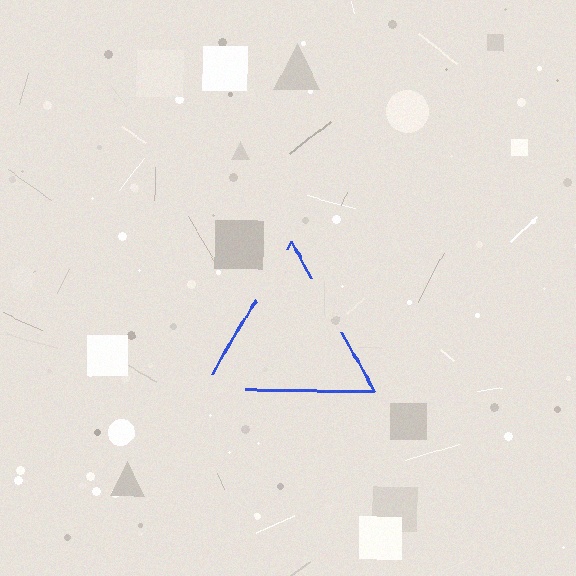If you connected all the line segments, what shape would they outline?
They would outline a triangle.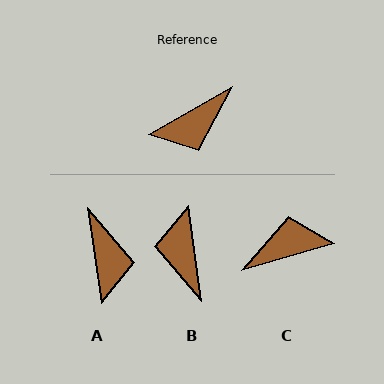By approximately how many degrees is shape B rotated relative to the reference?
Approximately 112 degrees clockwise.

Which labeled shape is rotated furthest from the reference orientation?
C, about 167 degrees away.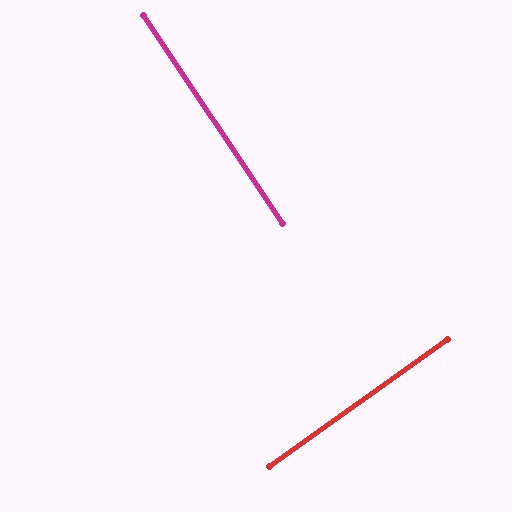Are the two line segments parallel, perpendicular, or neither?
Perpendicular — they meet at approximately 88°.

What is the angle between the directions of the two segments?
Approximately 88 degrees.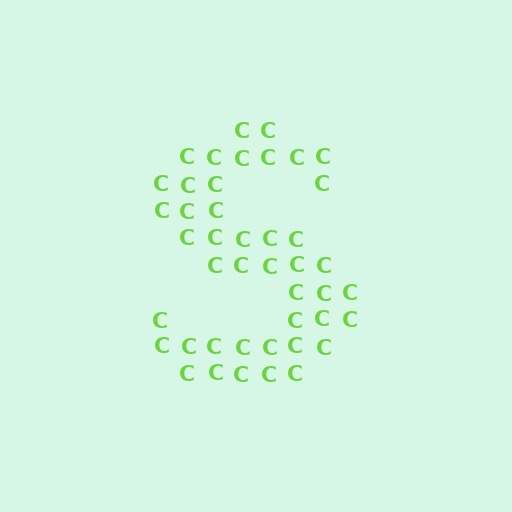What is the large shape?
The large shape is the letter S.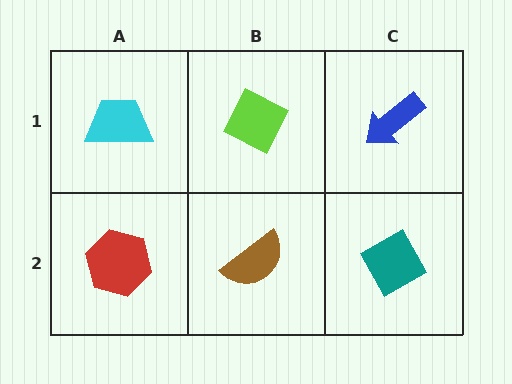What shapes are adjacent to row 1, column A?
A red hexagon (row 2, column A), a lime diamond (row 1, column B).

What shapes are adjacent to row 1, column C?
A teal diamond (row 2, column C), a lime diamond (row 1, column B).